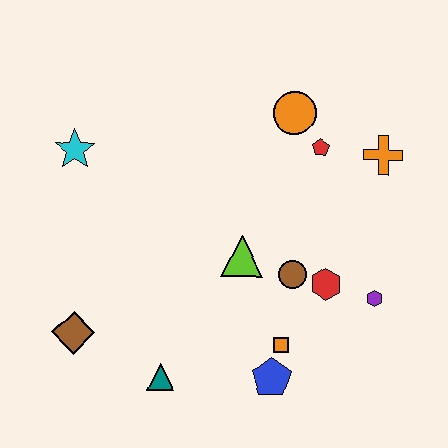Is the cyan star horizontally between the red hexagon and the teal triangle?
No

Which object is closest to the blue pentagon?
The orange square is closest to the blue pentagon.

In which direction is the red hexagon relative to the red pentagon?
The red hexagon is below the red pentagon.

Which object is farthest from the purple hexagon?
The cyan star is farthest from the purple hexagon.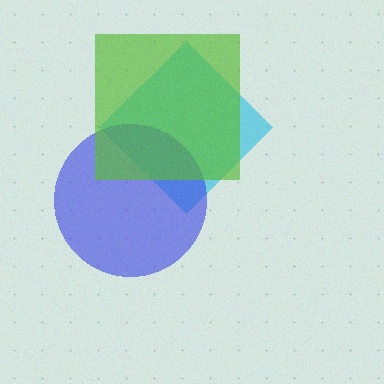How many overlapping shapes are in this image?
There are 3 overlapping shapes in the image.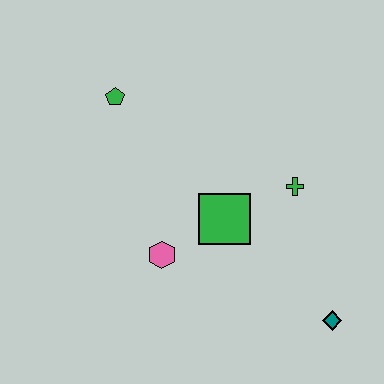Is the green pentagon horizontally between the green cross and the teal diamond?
No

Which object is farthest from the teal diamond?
The green pentagon is farthest from the teal diamond.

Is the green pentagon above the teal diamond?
Yes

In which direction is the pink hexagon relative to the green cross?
The pink hexagon is to the left of the green cross.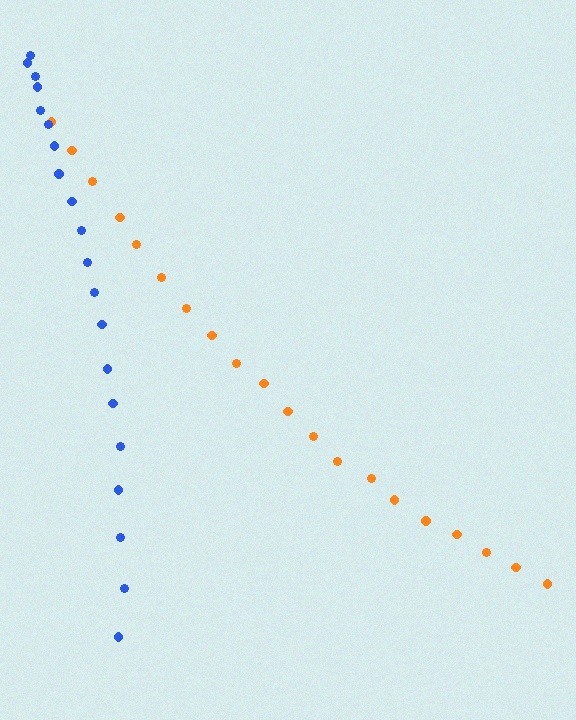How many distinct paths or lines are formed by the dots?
There are 2 distinct paths.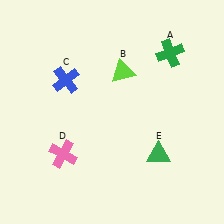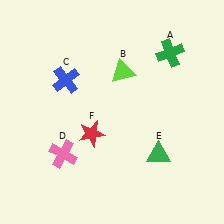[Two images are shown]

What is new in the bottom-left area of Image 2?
A red star (F) was added in the bottom-left area of Image 2.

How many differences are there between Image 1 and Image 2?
There is 1 difference between the two images.